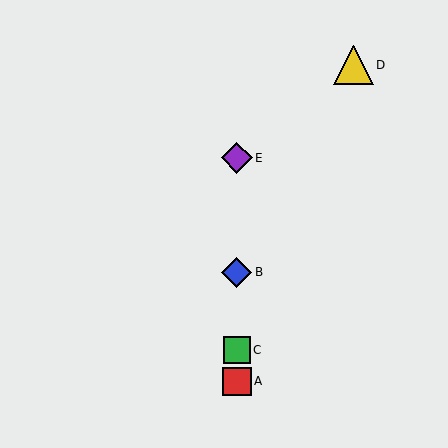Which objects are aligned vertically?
Objects A, B, C, E are aligned vertically.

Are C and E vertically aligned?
Yes, both are at x≈237.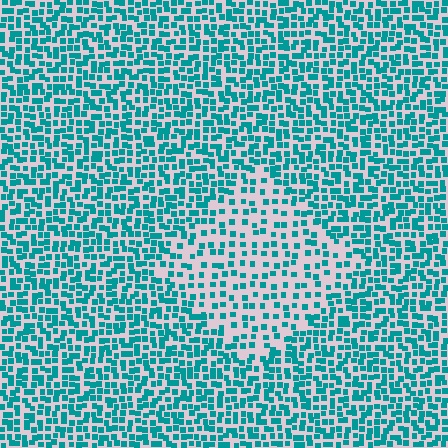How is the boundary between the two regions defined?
The boundary is defined by a change in element density (approximately 1.9x ratio). All elements are the same color, size, and shape.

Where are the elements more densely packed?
The elements are more densely packed outside the diamond boundary.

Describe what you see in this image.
The image contains small teal elements arranged at two different densities. A diamond-shaped region is visible where the elements are less densely packed than the surrounding area.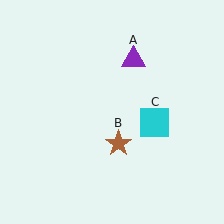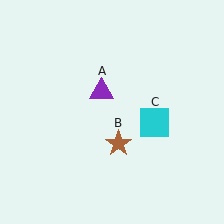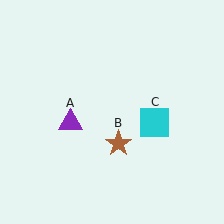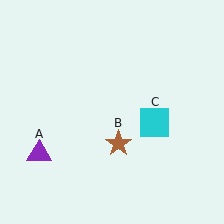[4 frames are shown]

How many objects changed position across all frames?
1 object changed position: purple triangle (object A).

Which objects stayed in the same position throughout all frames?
Brown star (object B) and cyan square (object C) remained stationary.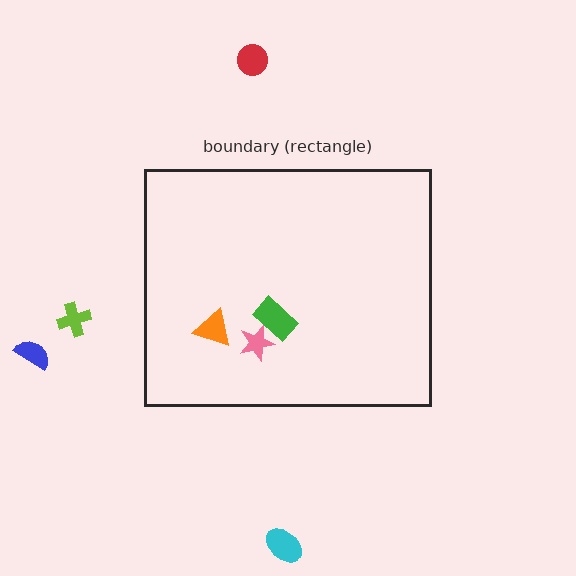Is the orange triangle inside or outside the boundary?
Inside.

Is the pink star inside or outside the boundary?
Inside.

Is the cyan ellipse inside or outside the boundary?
Outside.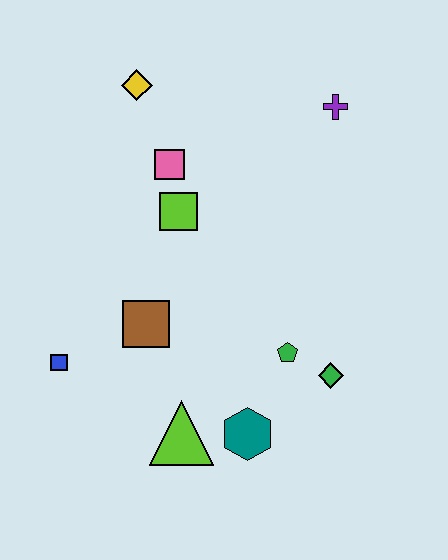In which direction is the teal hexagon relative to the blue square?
The teal hexagon is to the right of the blue square.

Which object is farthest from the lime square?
The teal hexagon is farthest from the lime square.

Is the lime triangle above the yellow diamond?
No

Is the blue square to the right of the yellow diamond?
No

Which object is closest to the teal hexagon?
The lime triangle is closest to the teal hexagon.